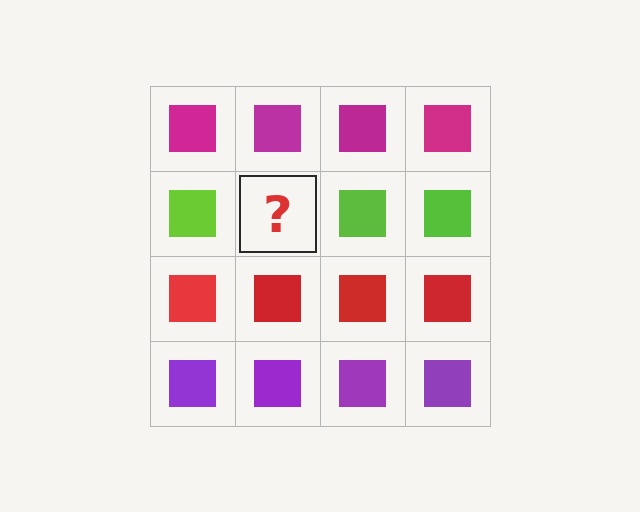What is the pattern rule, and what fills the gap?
The rule is that each row has a consistent color. The gap should be filled with a lime square.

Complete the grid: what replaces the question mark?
The question mark should be replaced with a lime square.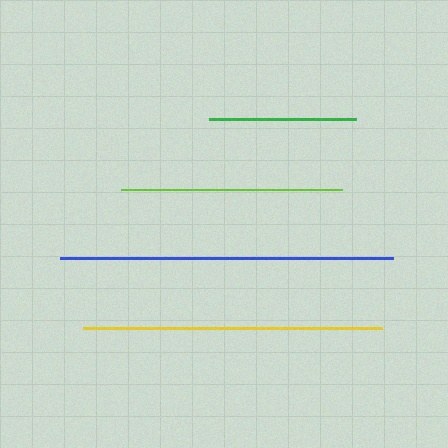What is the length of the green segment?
The green segment is approximately 147 pixels long.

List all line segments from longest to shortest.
From longest to shortest: blue, yellow, lime, green.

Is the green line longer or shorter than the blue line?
The blue line is longer than the green line.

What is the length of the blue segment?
The blue segment is approximately 333 pixels long.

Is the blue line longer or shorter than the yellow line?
The blue line is longer than the yellow line.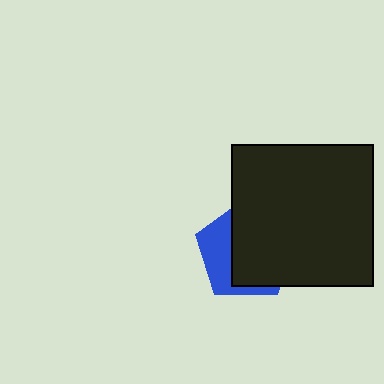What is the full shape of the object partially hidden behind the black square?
The partially hidden object is a blue pentagon.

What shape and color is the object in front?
The object in front is a black square.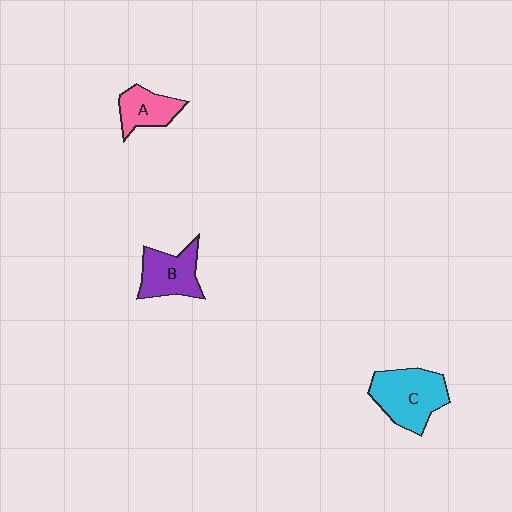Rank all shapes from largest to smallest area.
From largest to smallest: C (cyan), B (purple), A (pink).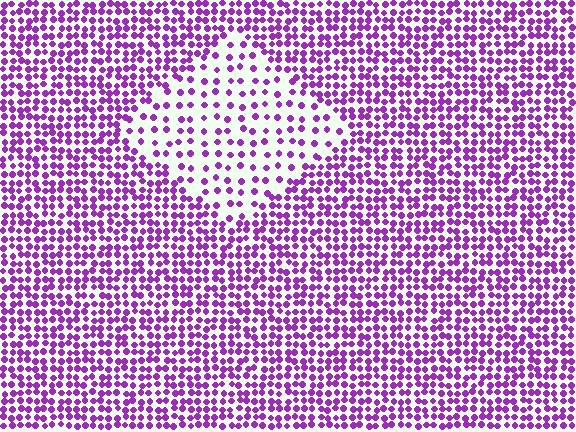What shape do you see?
I see a diamond.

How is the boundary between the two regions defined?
The boundary is defined by a change in element density (approximately 2.3x ratio). All elements are the same color, size, and shape.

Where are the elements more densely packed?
The elements are more densely packed outside the diamond boundary.